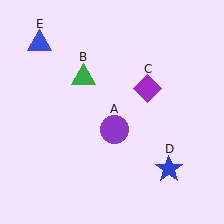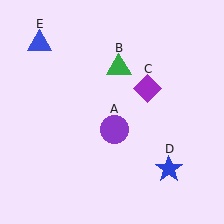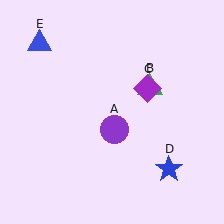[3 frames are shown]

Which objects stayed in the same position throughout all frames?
Purple circle (object A) and purple diamond (object C) and blue star (object D) and blue triangle (object E) remained stationary.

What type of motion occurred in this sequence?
The green triangle (object B) rotated clockwise around the center of the scene.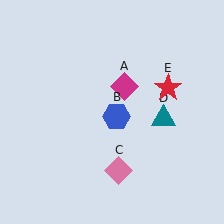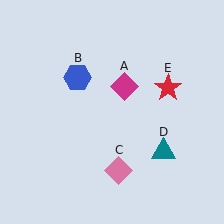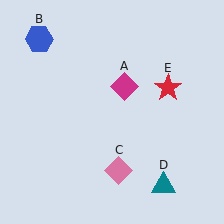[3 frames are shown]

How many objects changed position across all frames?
2 objects changed position: blue hexagon (object B), teal triangle (object D).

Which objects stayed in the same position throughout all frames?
Magenta diamond (object A) and pink diamond (object C) and red star (object E) remained stationary.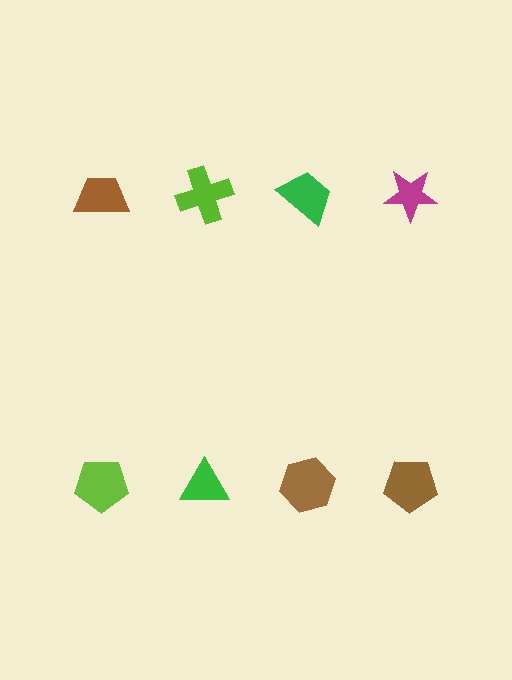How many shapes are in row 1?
4 shapes.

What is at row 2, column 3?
A brown hexagon.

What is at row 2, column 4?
A brown pentagon.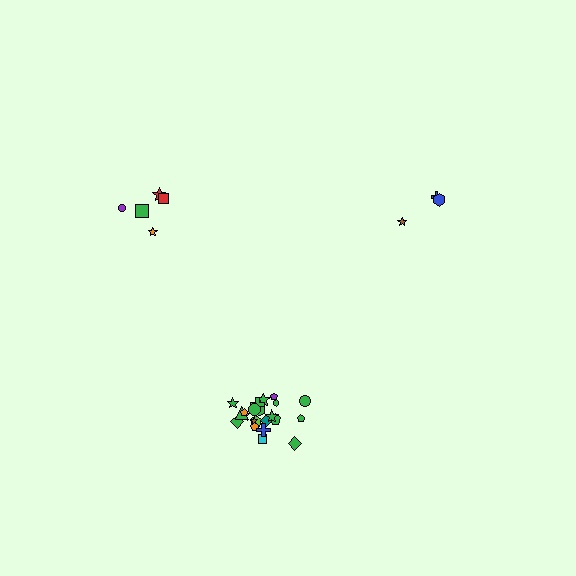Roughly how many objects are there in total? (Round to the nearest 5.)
Roughly 30 objects in total.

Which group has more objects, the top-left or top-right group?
The top-left group.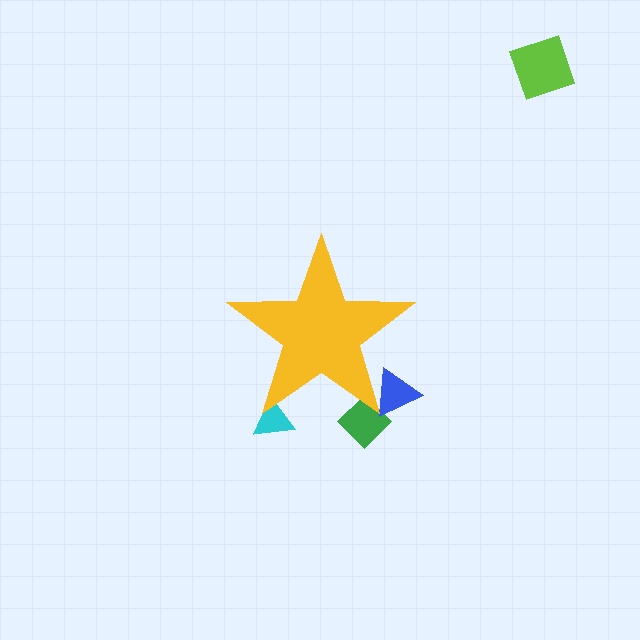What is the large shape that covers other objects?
A yellow star.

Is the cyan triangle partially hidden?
Yes, the cyan triangle is partially hidden behind the yellow star.